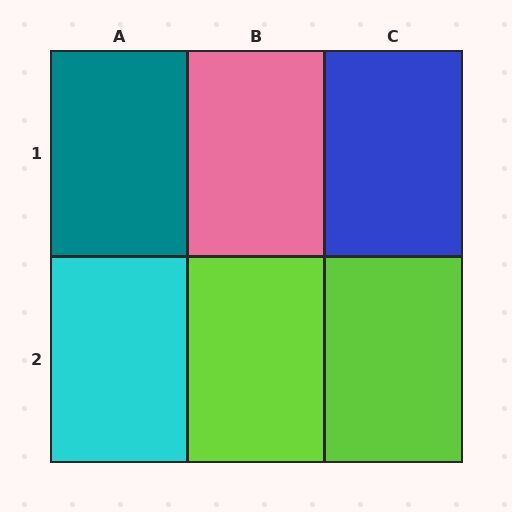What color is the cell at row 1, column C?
Blue.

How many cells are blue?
1 cell is blue.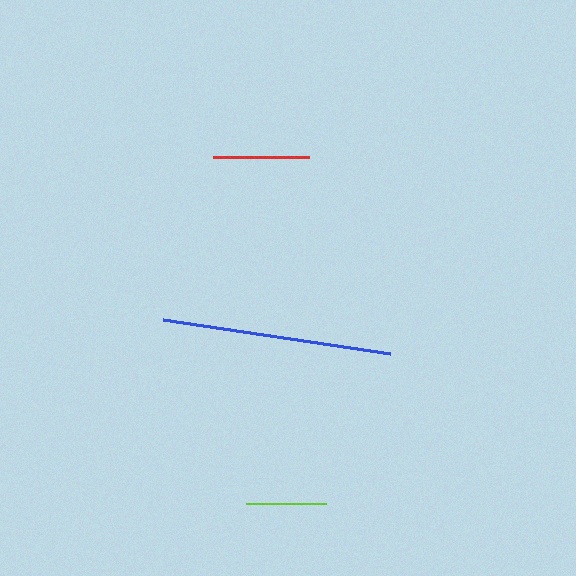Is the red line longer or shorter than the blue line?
The blue line is longer than the red line.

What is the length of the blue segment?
The blue segment is approximately 230 pixels long.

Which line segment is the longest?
The blue line is the longest at approximately 230 pixels.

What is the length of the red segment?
The red segment is approximately 96 pixels long.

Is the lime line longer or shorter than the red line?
The red line is longer than the lime line.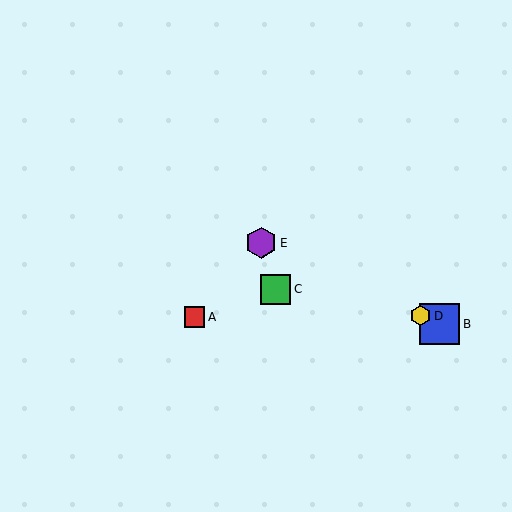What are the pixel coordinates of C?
Object C is at (276, 289).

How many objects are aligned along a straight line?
3 objects (B, D, E) are aligned along a straight line.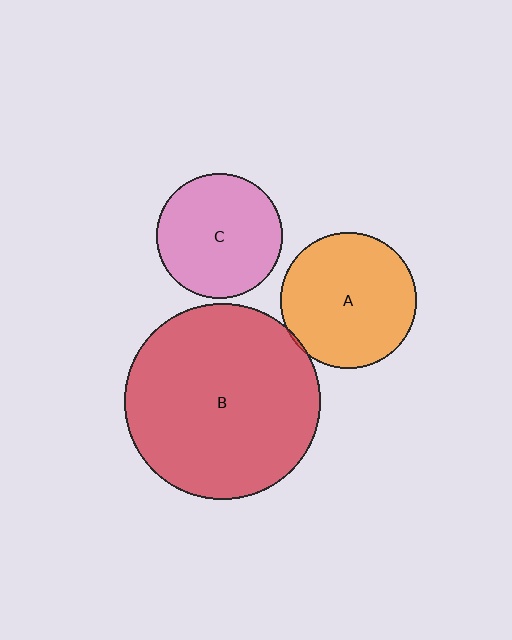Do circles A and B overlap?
Yes.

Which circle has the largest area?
Circle B (red).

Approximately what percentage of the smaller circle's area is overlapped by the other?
Approximately 5%.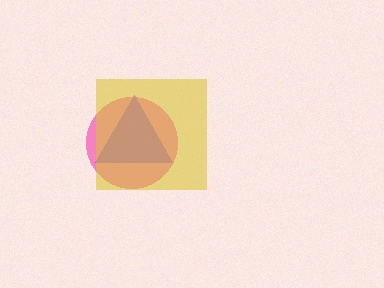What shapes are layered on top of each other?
The layered shapes are: a pink circle, a purple triangle, a yellow square.